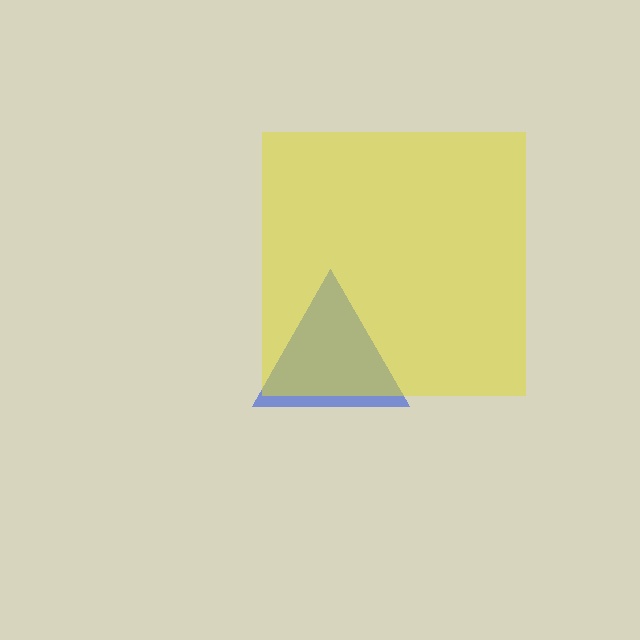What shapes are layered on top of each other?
The layered shapes are: a blue triangle, a yellow square.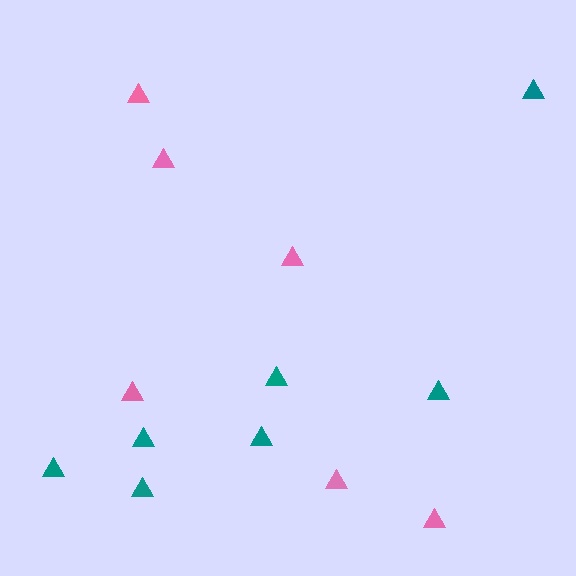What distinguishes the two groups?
There are 2 groups: one group of pink triangles (6) and one group of teal triangles (7).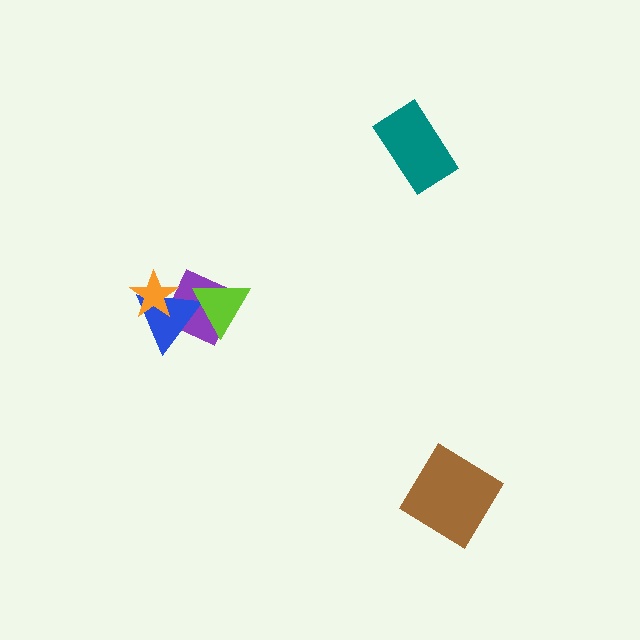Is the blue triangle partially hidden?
Yes, it is partially covered by another shape.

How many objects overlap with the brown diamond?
0 objects overlap with the brown diamond.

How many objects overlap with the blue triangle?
3 objects overlap with the blue triangle.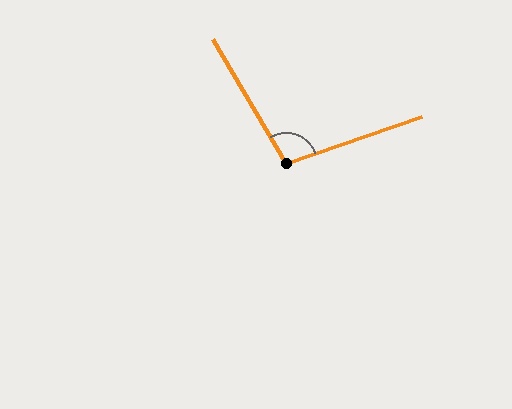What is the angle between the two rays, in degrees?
Approximately 101 degrees.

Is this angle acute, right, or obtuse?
It is obtuse.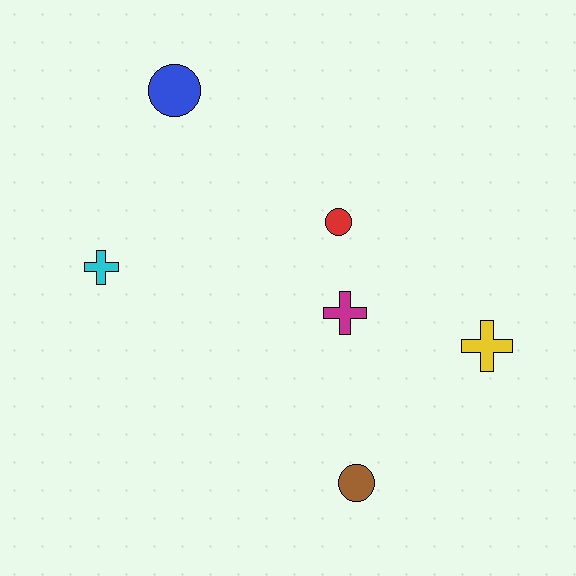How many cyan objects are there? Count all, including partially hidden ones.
There is 1 cyan object.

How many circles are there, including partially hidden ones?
There are 3 circles.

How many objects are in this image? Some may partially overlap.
There are 6 objects.